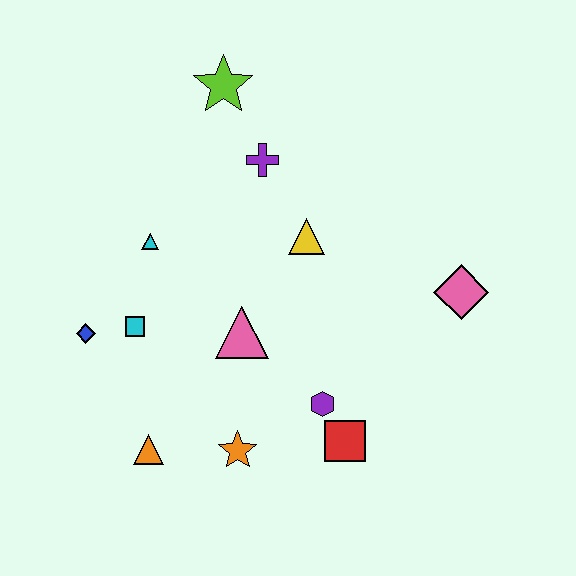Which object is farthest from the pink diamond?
The blue diamond is farthest from the pink diamond.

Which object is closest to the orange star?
The orange triangle is closest to the orange star.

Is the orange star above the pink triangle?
No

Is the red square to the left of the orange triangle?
No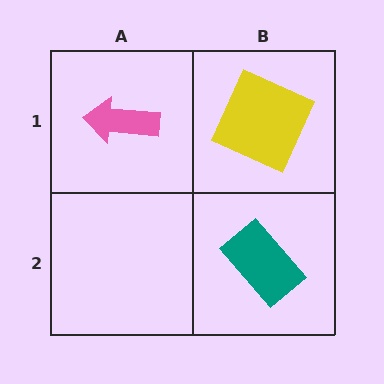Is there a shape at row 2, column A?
No, that cell is empty.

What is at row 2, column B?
A teal rectangle.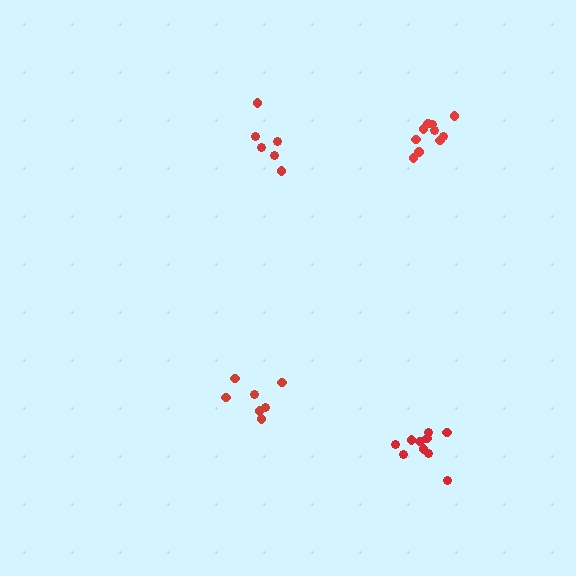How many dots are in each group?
Group 1: 10 dots, Group 2: 10 dots, Group 3: 6 dots, Group 4: 7 dots (33 total).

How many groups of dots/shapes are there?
There are 4 groups.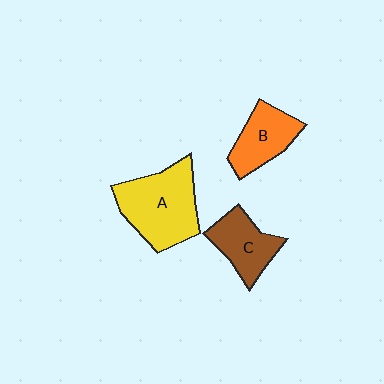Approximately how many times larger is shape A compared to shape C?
Approximately 1.6 times.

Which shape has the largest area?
Shape A (yellow).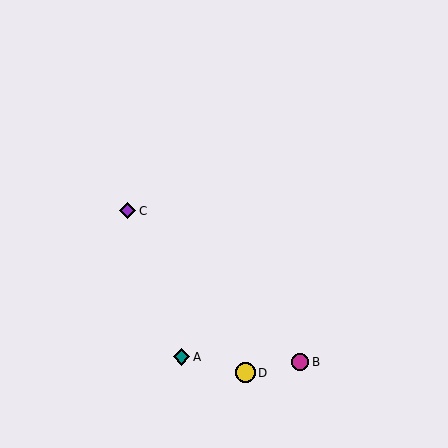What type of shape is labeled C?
Shape C is a purple diamond.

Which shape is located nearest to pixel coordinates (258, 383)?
The yellow circle (labeled D) at (245, 373) is nearest to that location.